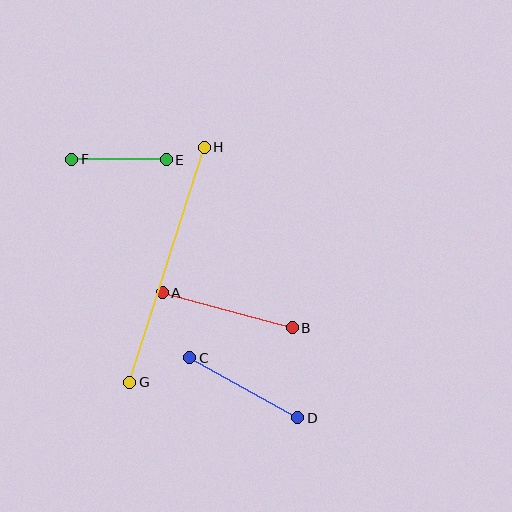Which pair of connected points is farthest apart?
Points G and H are farthest apart.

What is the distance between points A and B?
The distance is approximately 134 pixels.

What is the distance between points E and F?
The distance is approximately 94 pixels.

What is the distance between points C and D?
The distance is approximately 124 pixels.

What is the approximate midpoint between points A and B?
The midpoint is at approximately (227, 310) pixels.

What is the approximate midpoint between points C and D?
The midpoint is at approximately (244, 388) pixels.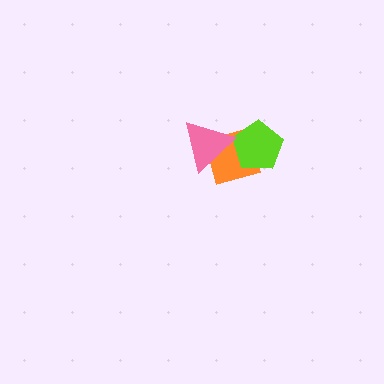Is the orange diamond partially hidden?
Yes, it is partially covered by another shape.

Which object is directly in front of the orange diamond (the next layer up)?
The lime pentagon is directly in front of the orange diamond.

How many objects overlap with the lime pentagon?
2 objects overlap with the lime pentagon.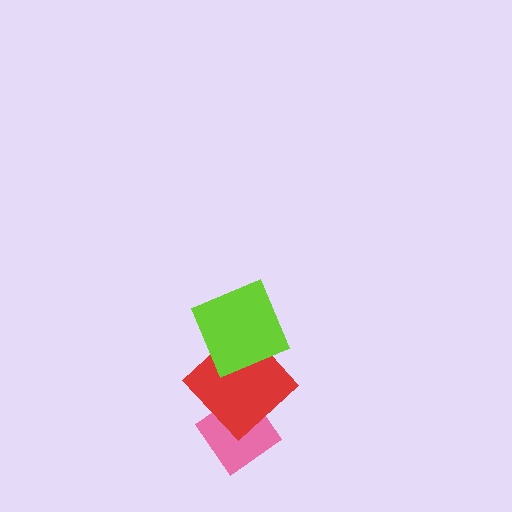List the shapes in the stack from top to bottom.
From top to bottom: the lime square, the red diamond, the pink diamond.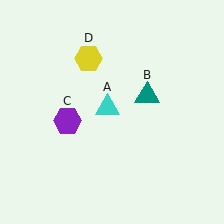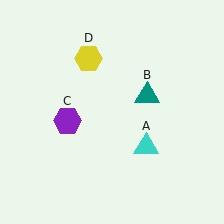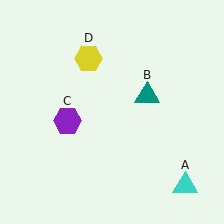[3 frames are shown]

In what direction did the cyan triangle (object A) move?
The cyan triangle (object A) moved down and to the right.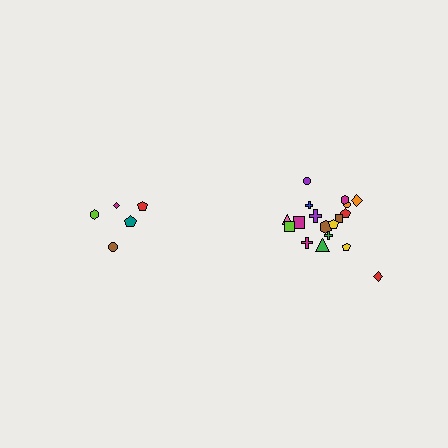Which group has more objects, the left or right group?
The right group.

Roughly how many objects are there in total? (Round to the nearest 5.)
Roughly 25 objects in total.